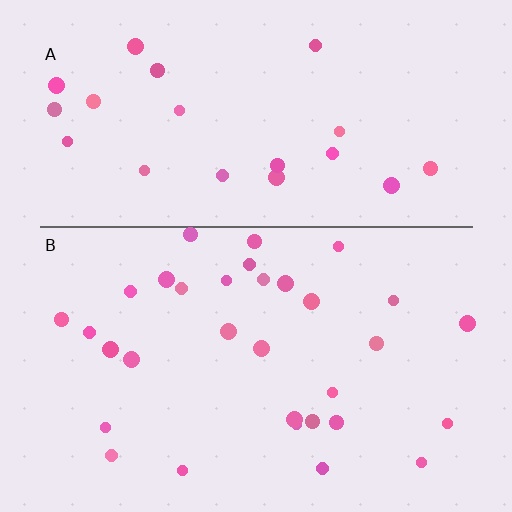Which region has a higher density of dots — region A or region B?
B (the bottom).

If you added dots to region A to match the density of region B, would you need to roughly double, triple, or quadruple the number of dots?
Approximately double.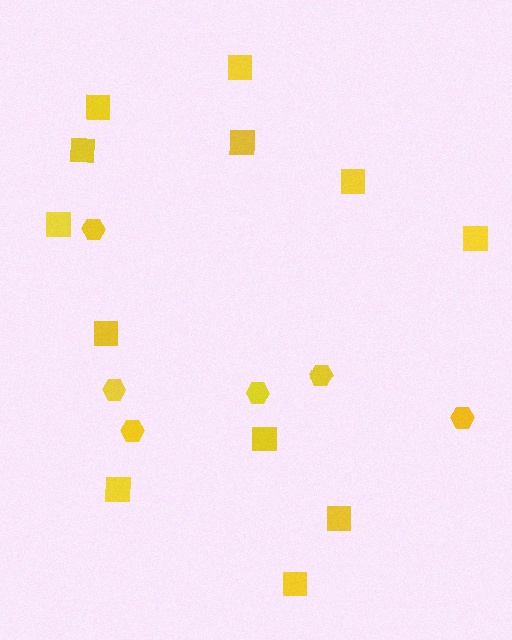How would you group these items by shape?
There are 2 groups: one group of squares (12) and one group of hexagons (6).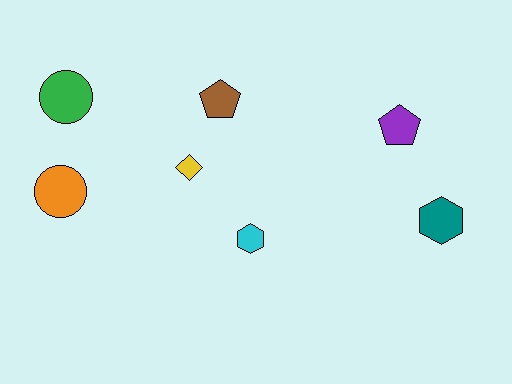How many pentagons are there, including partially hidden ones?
There are 2 pentagons.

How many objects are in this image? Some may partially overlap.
There are 7 objects.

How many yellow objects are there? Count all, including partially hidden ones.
There is 1 yellow object.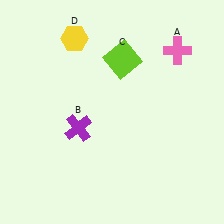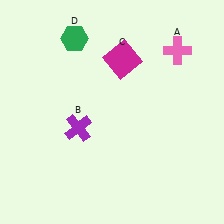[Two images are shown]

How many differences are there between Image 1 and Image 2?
There are 2 differences between the two images.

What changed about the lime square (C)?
In Image 1, C is lime. In Image 2, it changed to magenta.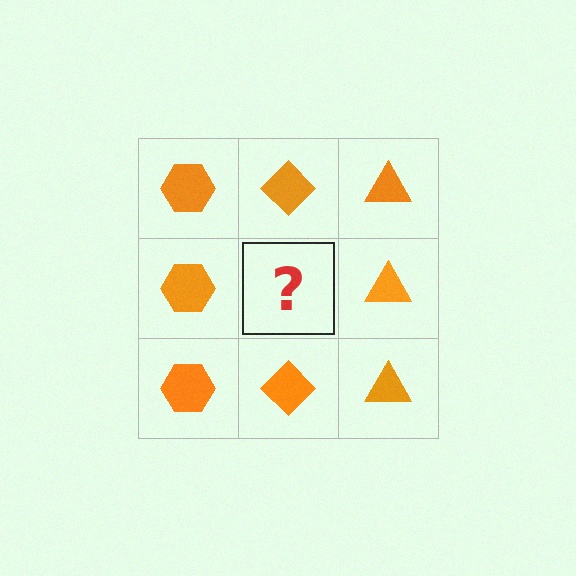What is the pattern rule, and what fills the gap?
The rule is that each column has a consistent shape. The gap should be filled with an orange diamond.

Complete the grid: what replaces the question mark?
The question mark should be replaced with an orange diamond.